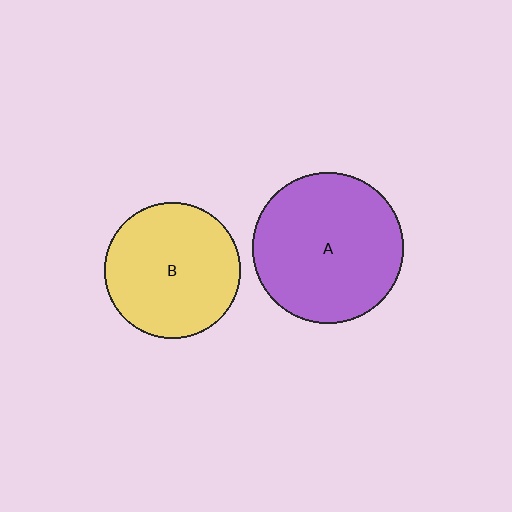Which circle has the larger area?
Circle A (purple).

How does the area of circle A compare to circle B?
Approximately 1.2 times.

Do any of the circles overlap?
No, none of the circles overlap.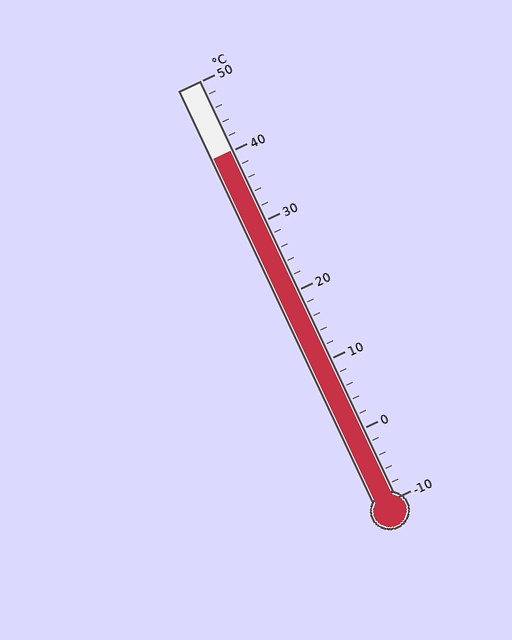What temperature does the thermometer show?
The thermometer shows approximately 40°C.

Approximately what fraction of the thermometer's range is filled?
The thermometer is filled to approximately 85% of its range.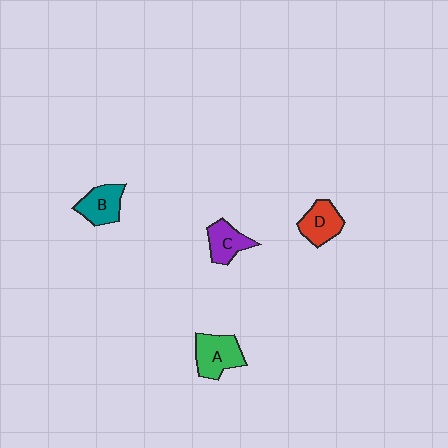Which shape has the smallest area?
Shape C (purple).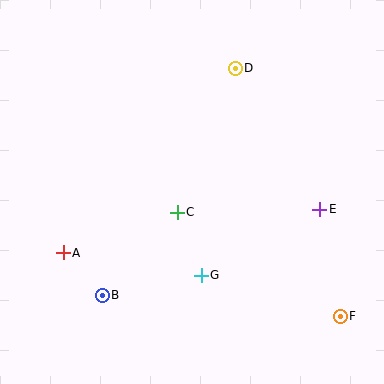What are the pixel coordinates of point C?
Point C is at (177, 212).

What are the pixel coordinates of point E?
Point E is at (320, 209).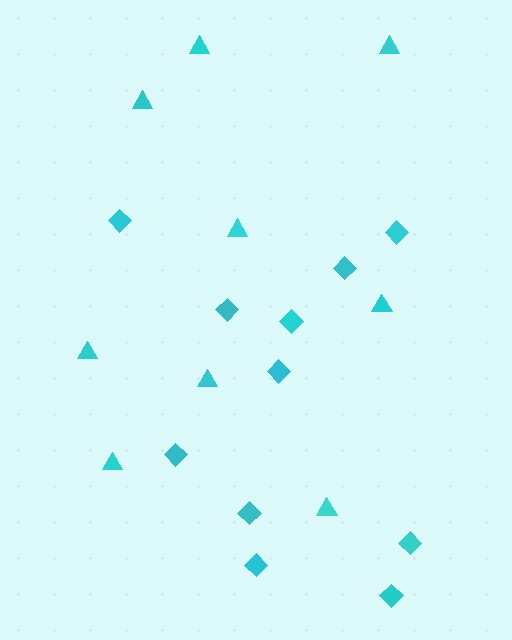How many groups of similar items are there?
There are 2 groups: one group of triangles (9) and one group of diamonds (11).